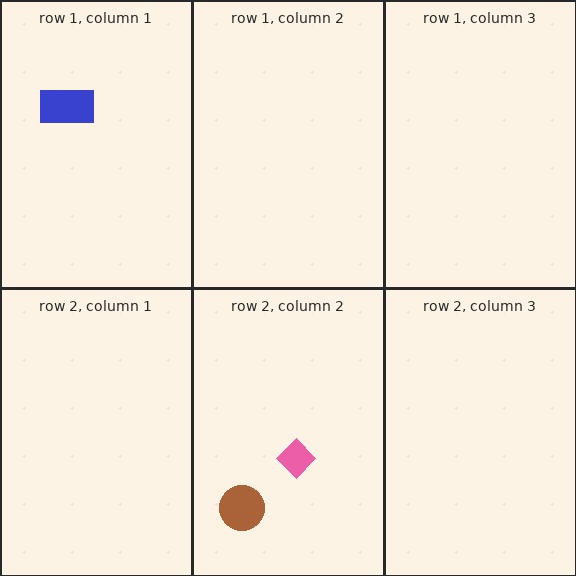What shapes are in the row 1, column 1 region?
The blue rectangle.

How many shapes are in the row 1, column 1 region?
1.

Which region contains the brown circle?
The row 2, column 2 region.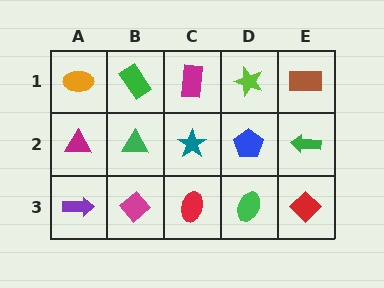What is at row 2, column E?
A green arrow.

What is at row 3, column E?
A red diamond.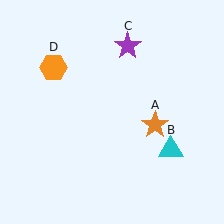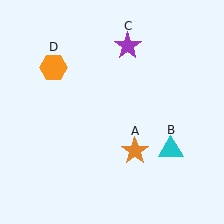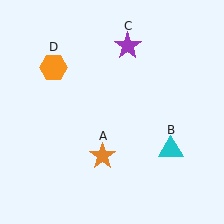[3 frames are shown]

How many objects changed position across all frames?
1 object changed position: orange star (object A).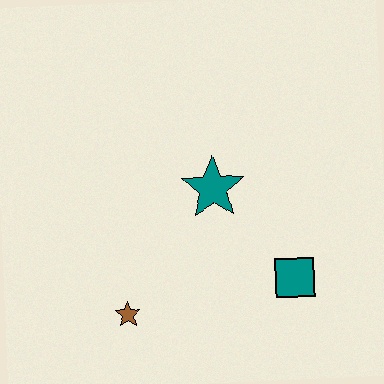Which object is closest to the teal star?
The teal square is closest to the teal star.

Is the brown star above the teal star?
No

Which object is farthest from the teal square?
The brown star is farthest from the teal square.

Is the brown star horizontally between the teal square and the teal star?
No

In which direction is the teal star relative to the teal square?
The teal star is above the teal square.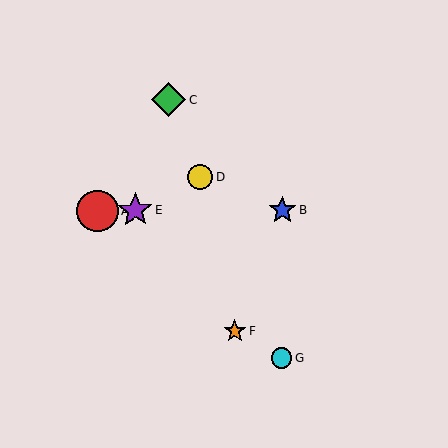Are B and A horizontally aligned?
Yes, both are at y≈210.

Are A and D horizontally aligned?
No, A is at y≈211 and D is at y≈177.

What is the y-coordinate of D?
Object D is at y≈177.